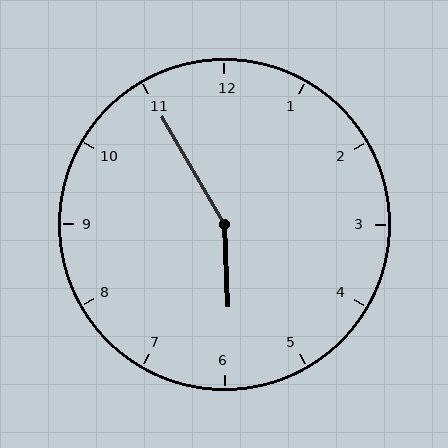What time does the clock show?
5:55.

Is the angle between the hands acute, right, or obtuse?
It is obtuse.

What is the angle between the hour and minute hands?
Approximately 152 degrees.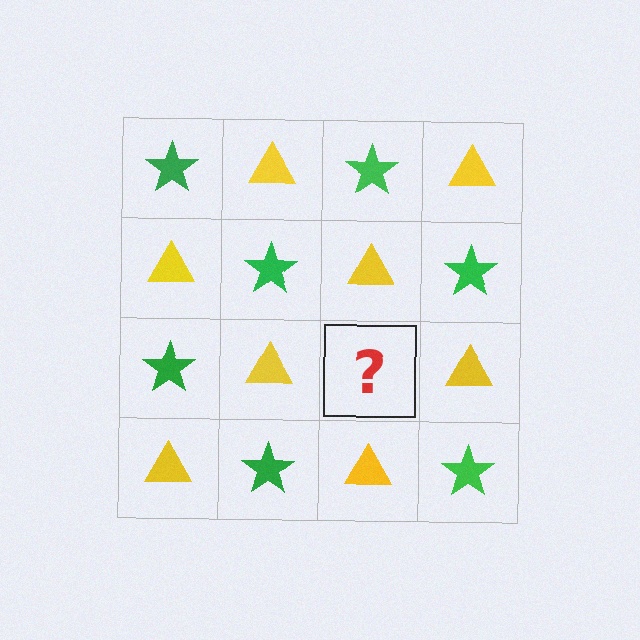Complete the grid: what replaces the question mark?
The question mark should be replaced with a green star.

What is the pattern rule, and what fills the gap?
The rule is that it alternates green star and yellow triangle in a checkerboard pattern. The gap should be filled with a green star.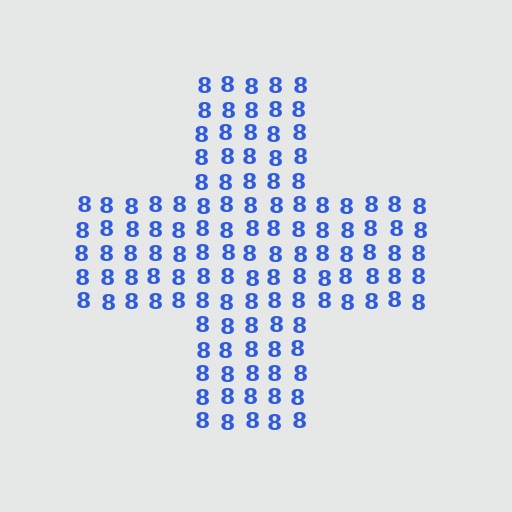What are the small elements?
The small elements are digit 8's.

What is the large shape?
The large shape is a cross.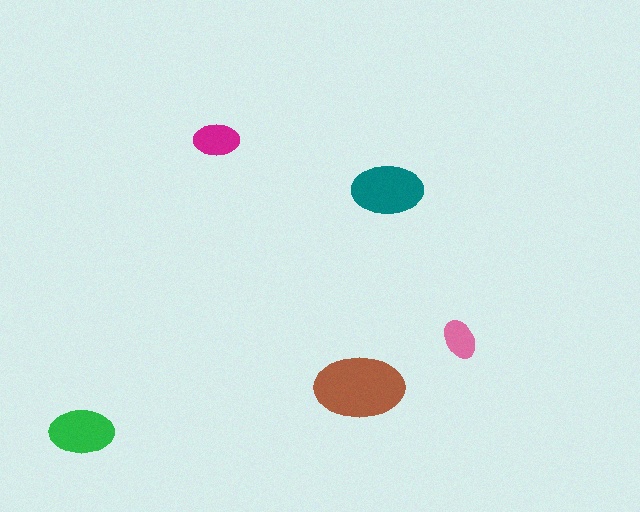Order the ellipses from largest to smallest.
the brown one, the teal one, the green one, the magenta one, the pink one.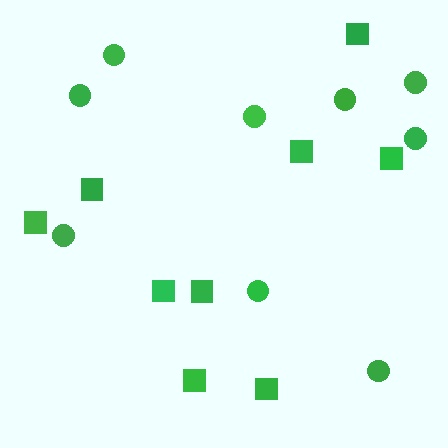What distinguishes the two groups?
There are 2 groups: one group of circles (9) and one group of squares (9).